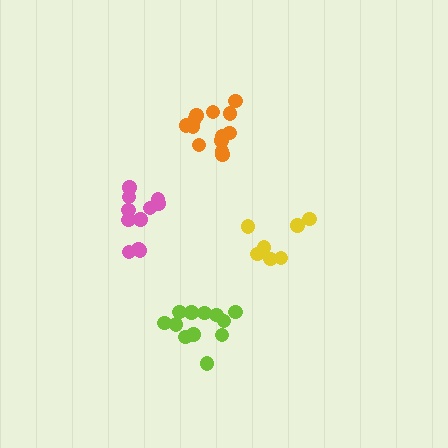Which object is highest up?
The orange cluster is topmost.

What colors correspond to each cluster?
The clusters are colored: pink, orange, yellow, lime.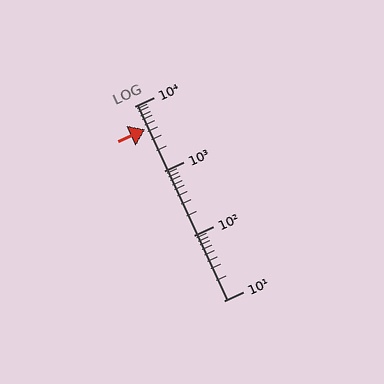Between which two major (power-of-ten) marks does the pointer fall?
The pointer is between 1000 and 10000.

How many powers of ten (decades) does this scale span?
The scale spans 3 decades, from 10 to 10000.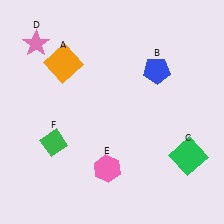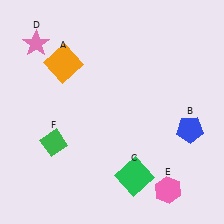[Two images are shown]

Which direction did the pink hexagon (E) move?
The pink hexagon (E) moved right.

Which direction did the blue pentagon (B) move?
The blue pentagon (B) moved down.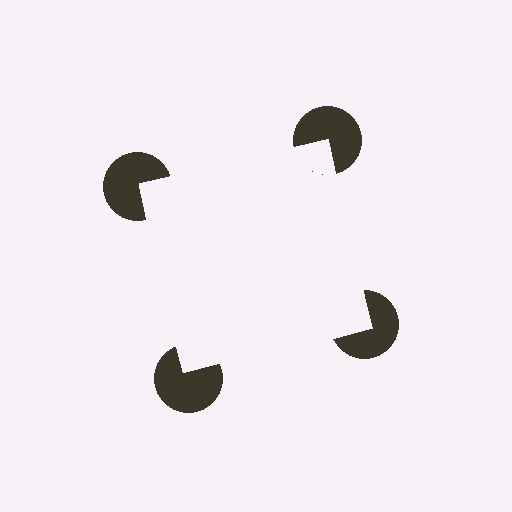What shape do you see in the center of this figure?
An illusory square — its edges are inferred from the aligned wedge cuts in the pac-man discs, not physically drawn.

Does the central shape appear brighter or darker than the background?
It typically appears slightly brighter than the background, even though no actual brightness change is drawn.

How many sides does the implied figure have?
4 sides.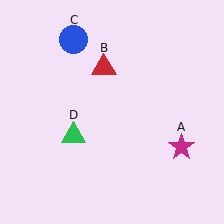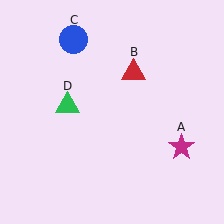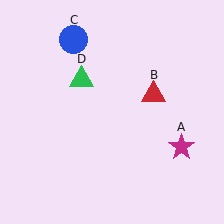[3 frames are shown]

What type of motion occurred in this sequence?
The red triangle (object B), green triangle (object D) rotated clockwise around the center of the scene.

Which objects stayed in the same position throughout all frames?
Magenta star (object A) and blue circle (object C) remained stationary.